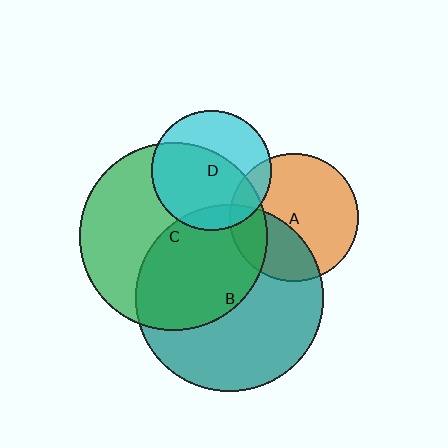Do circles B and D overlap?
Yes.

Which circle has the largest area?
Circle C (green).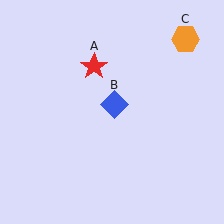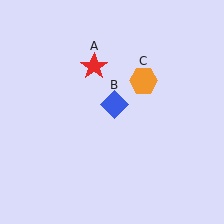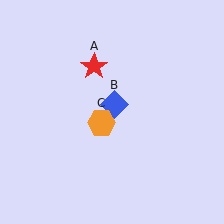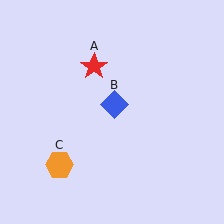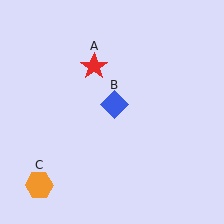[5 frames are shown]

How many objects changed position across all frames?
1 object changed position: orange hexagon (object C).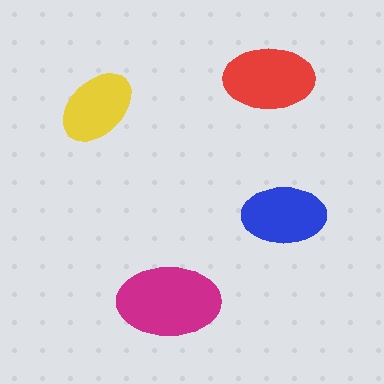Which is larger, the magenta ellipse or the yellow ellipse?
The magenta one.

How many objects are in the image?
There are 4 objects in the image.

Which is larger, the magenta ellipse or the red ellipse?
The magenta one.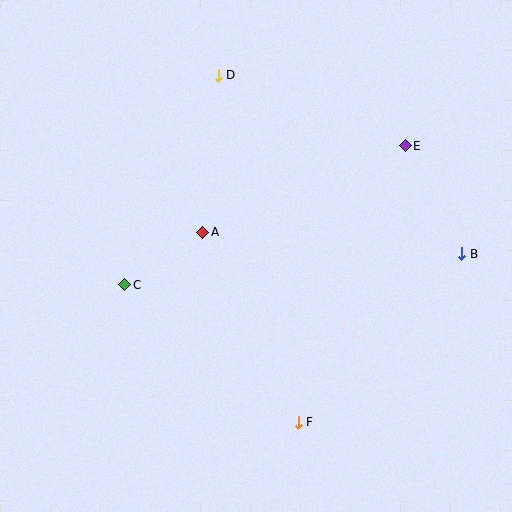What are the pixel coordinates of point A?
Point A is at (203, 232).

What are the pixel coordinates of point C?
Point C is at (125, 285).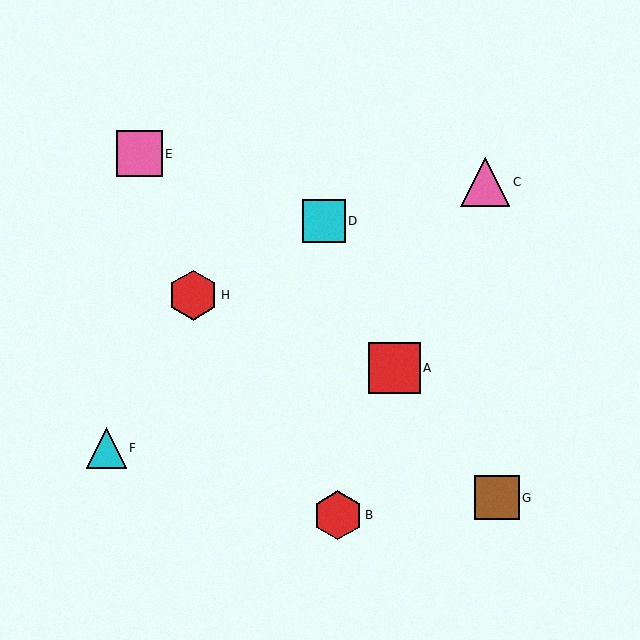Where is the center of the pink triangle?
The center of the pink triangle is at (485, 182).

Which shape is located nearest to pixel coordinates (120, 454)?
The cyan triangle (labeled F) at (106, 448) is nearest to that location.